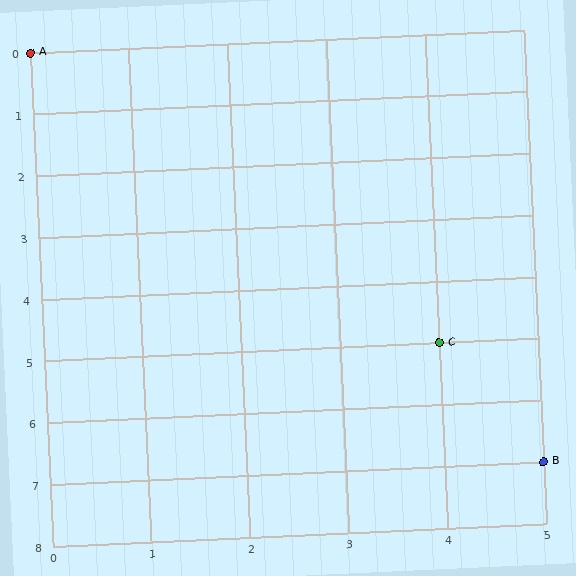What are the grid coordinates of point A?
Point A is at grid coordinates (0, 0).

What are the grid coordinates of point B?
Point B is at grid coordinates (5, 7).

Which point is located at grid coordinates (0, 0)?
Point A is at (0, 0).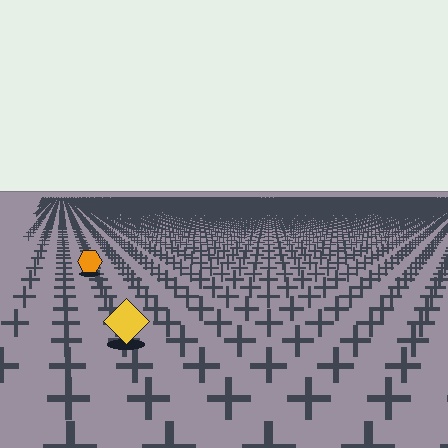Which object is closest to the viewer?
The yellow diamond is closest. The texture marks near it are larger and more spread out.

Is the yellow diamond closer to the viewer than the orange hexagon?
Yes. The yellow diamond is closer — you can tell from the texture gradient: the ground texture is coarser near it.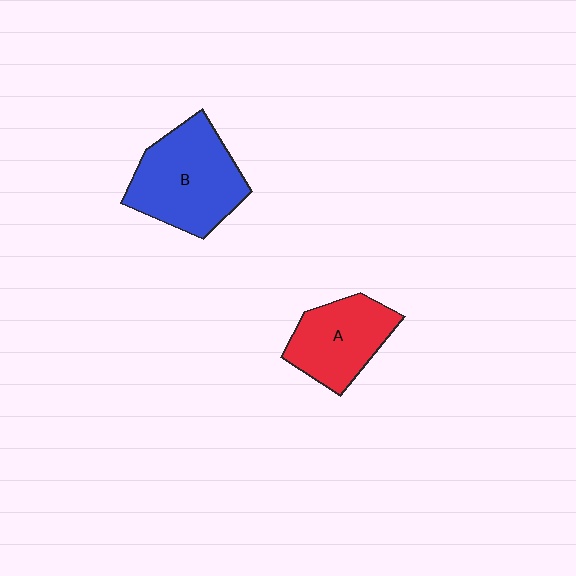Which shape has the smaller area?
Shape A (red).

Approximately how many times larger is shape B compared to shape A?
Approximately 1.4 times.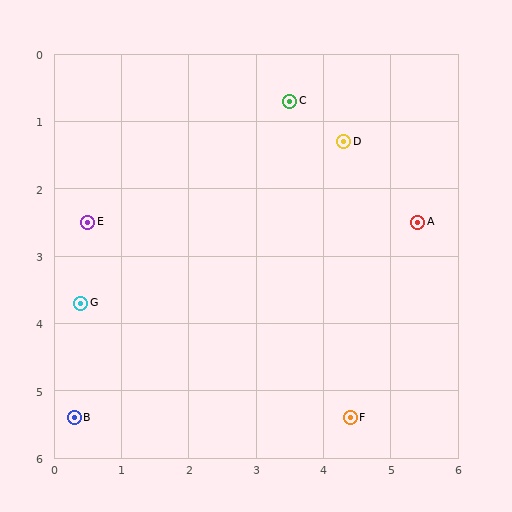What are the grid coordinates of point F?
Point F is at approximately (4.4, 5.4).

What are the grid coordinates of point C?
Point C is at approximately (3.5, 0.7).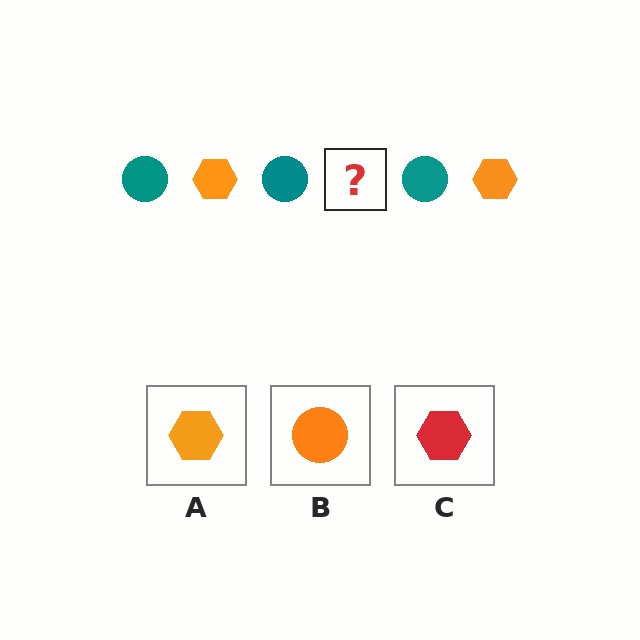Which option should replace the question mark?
Option A.